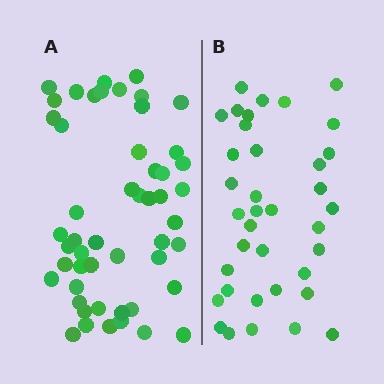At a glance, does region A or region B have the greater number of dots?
Region A (the left region) has more dots.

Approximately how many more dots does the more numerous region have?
Region A has approximately 15 more dots than region B.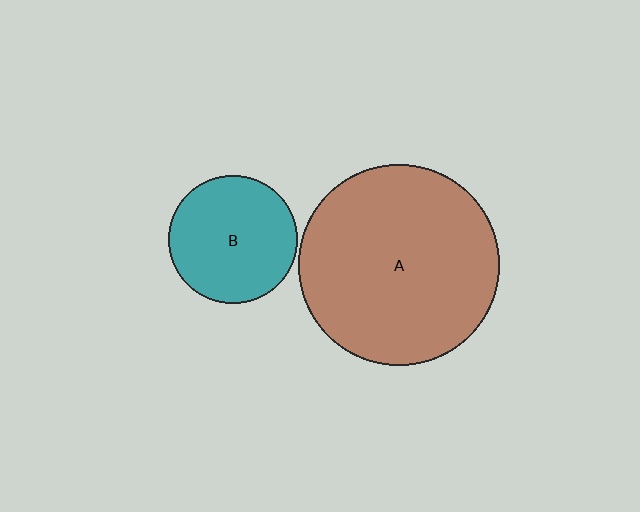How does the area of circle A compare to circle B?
Approximately 2.4 times.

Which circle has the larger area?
Circle A (brown).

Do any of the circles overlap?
No, none of the circles overlap.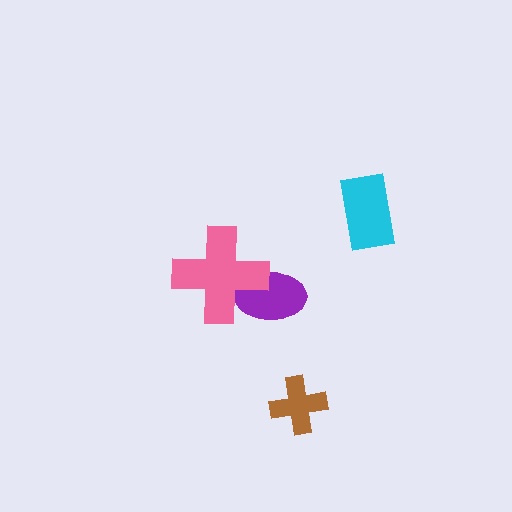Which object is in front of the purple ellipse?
The pink cross is in front of the purple ellipse.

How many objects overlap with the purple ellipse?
1 object overlaps with the purple ellipse.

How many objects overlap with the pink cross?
1 object overlaps with the pink cross.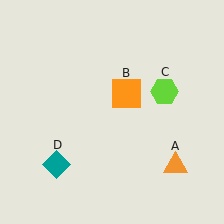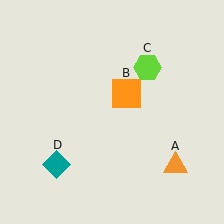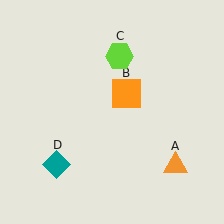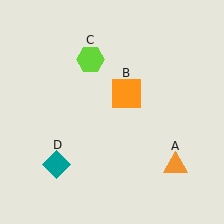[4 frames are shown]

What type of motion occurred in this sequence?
The lime hexagon (object C) rotated counterclockwise around the center of the scene.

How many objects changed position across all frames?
1 object changed position: lime hexagon (object C).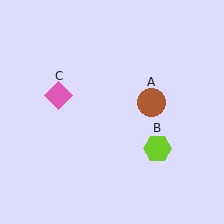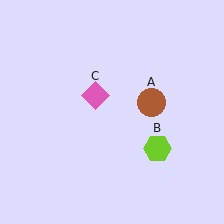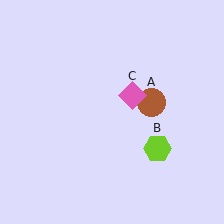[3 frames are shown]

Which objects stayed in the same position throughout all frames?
Brown circle (object A) and lime hexagon (object B) remained stationary.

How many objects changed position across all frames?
1 object changed position: pink diamond (object C).